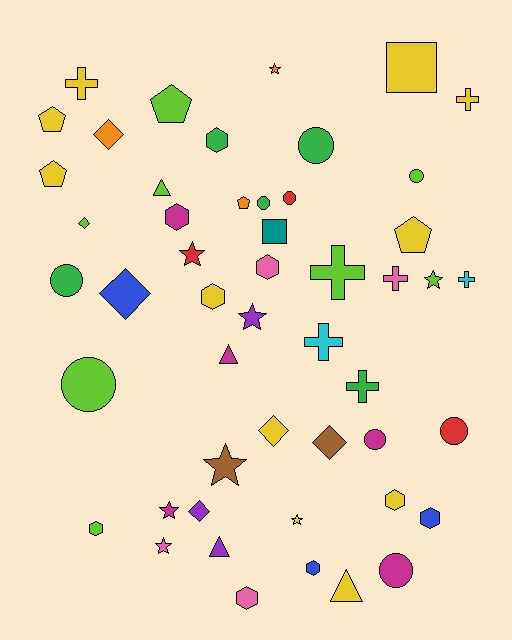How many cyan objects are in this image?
There are 2 cyan objects.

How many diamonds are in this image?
There are 6 diamonds.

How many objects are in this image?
There are 50 objects.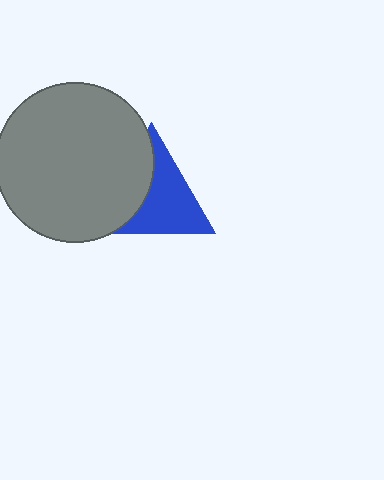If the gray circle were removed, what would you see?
You would see the complete blue triangle.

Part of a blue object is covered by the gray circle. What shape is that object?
It is a triangle.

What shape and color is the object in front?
The object in front is a gray circle.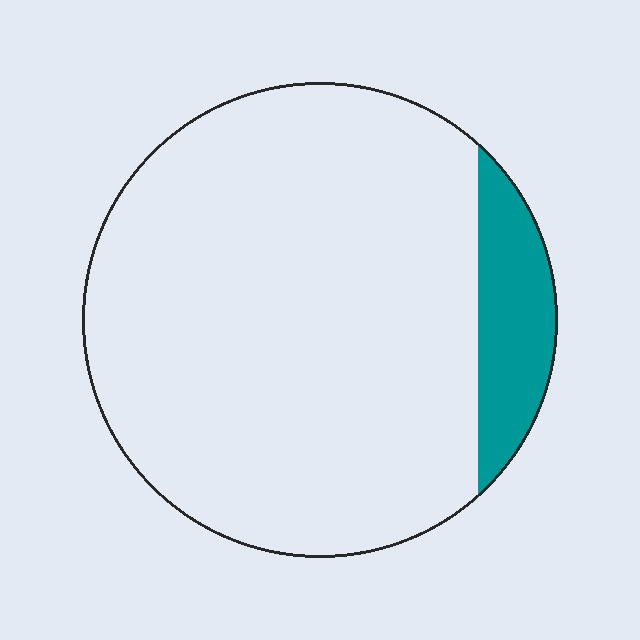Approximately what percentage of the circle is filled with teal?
Approximately 10%.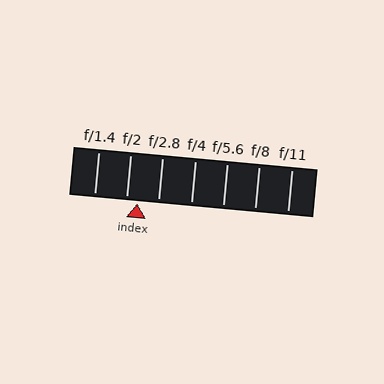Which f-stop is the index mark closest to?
The index mark is closest to f/2.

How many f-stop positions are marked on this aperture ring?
There are 7 f-stop positions marked.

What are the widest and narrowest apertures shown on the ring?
The widest aperture shown is f/1.4 and the narrowest is f/11.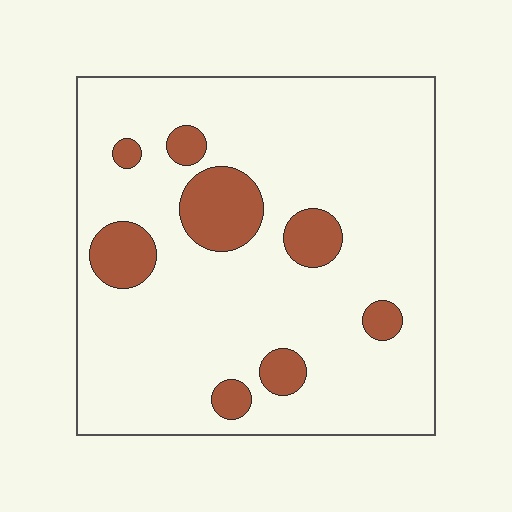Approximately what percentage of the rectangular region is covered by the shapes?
Approximately 15%.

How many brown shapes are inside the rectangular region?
8.